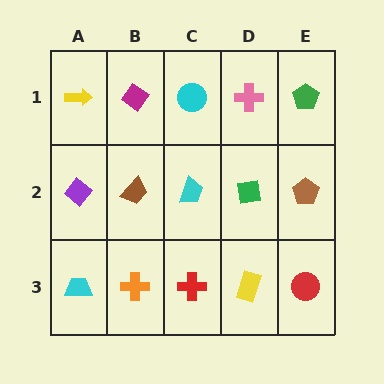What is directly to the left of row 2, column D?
A cyan trapezoid.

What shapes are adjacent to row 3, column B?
A brown trapezoid (row 2, column B), a cyan trapezoid (row 3, column A), a red cross (row 3, column C).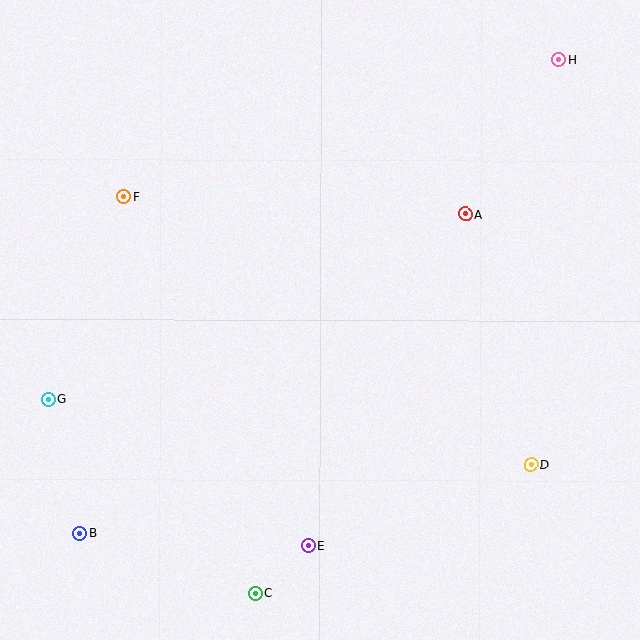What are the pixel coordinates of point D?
Point D is at (531, 465).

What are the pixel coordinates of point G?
Point G is at (48, 399).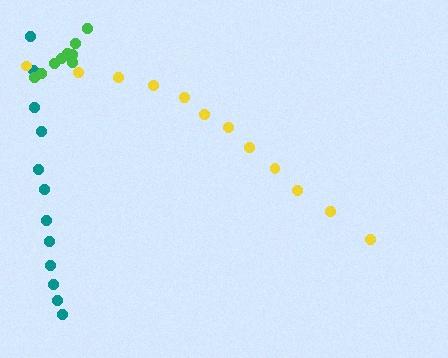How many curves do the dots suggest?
There are 3 distinct paths.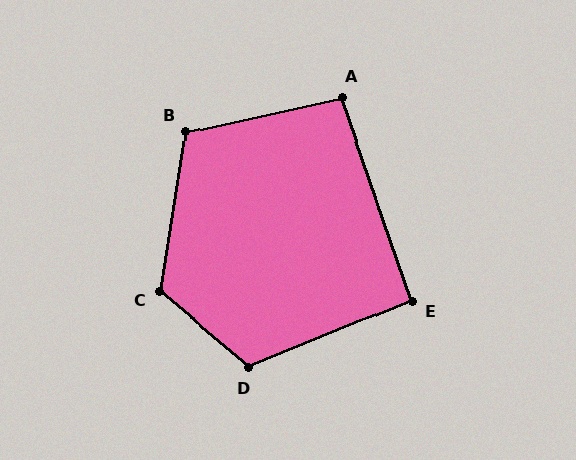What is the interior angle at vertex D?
Approximately 118 degrees (obtuse).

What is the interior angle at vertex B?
Approximately 111 degrees (obtuse).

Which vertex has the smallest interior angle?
E, at approximately 93 degrees.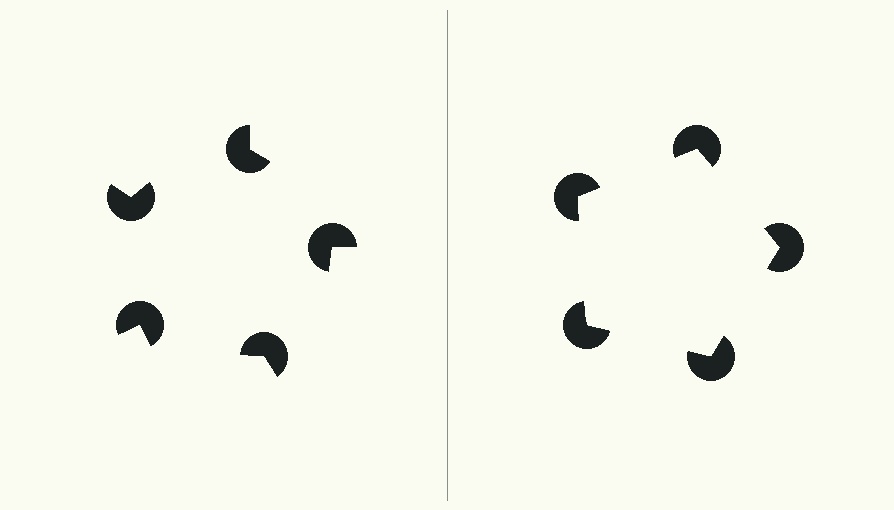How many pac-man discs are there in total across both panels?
10 — 5 on each side.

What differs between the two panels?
The pac-man discs are positioned identically on both sides; only the wedge orientations differ. On the right they align to a pentagon; on the left they are misaligned.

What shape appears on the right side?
An illusory pentagon.